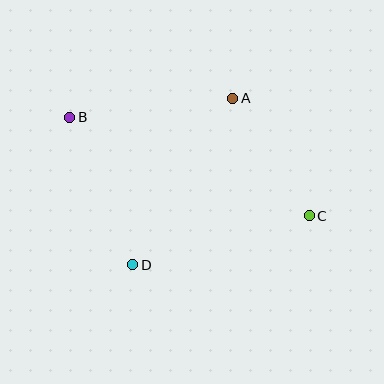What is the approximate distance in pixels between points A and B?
The distance between A and B is approximately 164 pixels.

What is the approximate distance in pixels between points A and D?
The distance between A and D is approximately 194 pixels.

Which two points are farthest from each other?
Points B and C are farthest from each other.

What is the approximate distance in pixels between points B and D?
The distance between B and D is approximately 160 pixels.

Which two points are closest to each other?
Points A and C are closest to each other.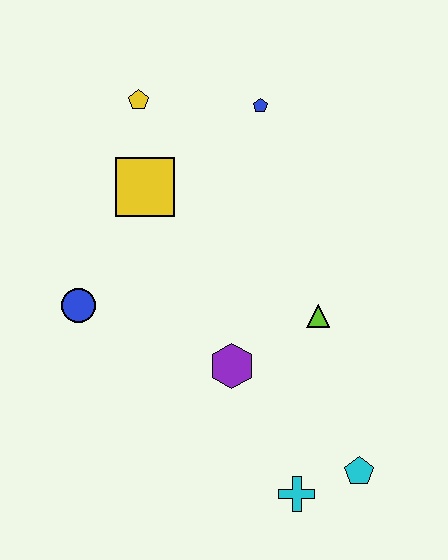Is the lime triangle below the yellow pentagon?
Yes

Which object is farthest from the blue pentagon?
The cyan cross is farthest from the blue pentagon.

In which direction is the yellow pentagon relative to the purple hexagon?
The yellow pentagon is above the purple hexagon.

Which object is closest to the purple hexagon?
The lime triangle is closest to the purple hexagon.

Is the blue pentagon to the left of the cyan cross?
Yes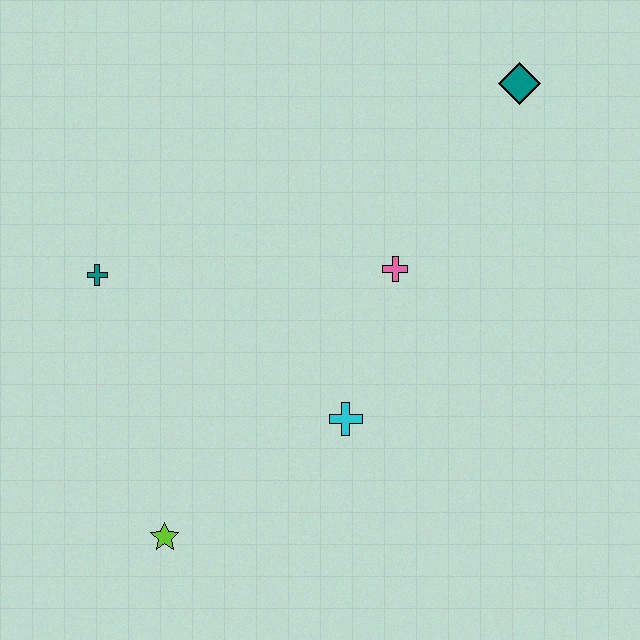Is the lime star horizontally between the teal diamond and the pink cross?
No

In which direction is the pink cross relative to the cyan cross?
The pink cross is above the cyan cross.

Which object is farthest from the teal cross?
The teal diamond is farthest from the teal cross.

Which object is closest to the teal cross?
The lime star is closest to the teal cross.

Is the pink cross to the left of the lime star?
No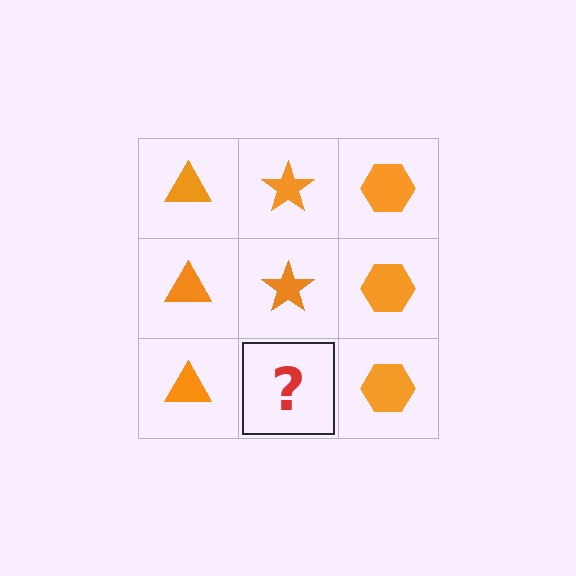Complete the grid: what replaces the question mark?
The question mark should be replaced with an orange star.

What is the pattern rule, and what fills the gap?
The rule is that each column has a consistent shape. The gap should be filled with an orange star.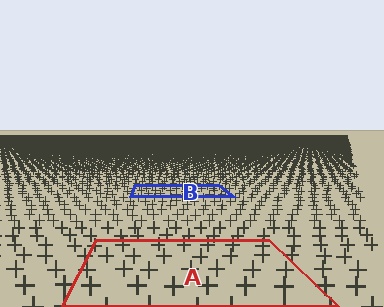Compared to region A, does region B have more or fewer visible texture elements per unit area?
Region B has more texture elements per unit area — they are packed more densely because it is farther away.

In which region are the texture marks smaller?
The texture marks are smaller in region B, because it is farther away.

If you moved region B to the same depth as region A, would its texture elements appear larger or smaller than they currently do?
They would appear larger. At a closer depth, the same texture elements are projected at a bigger on-screen size.